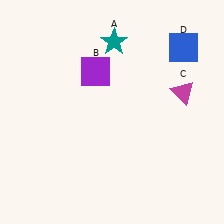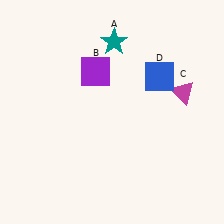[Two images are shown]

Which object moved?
The blue square (D) moved down.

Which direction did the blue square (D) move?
The blue square (D) moved down.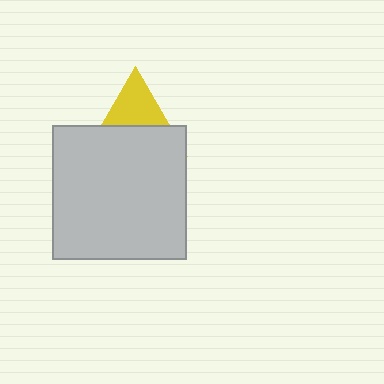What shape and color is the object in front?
The object in front is a light gray square.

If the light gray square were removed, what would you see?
You would see the complete yellow triangle.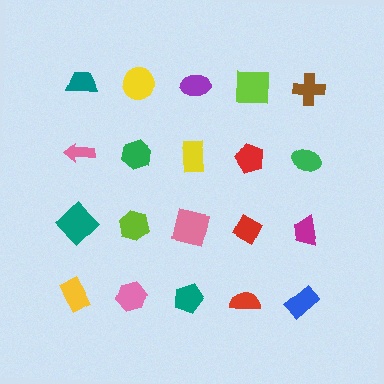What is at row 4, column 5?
A blue rectangle.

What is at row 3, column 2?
A lime hexagon.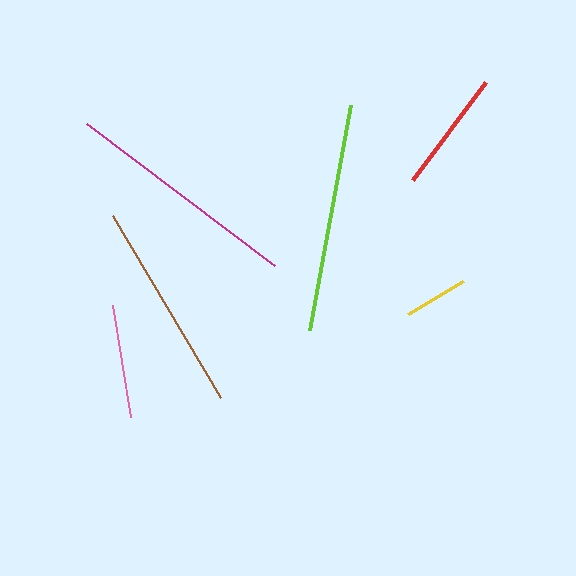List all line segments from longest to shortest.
From longest to shortest: magenta, lime, brown, red, pink, yellow.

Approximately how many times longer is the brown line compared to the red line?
The brown line is approximately 1.7 times the length of the red line.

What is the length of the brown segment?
The brown segment is approximately 212 pixels long.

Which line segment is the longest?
The magenta line is the longest at approximately 236 pixels.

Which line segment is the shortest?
The yellow line is the shortest at approximately 64 pixels.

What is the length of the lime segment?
The lime segment is approximately 228 pixels long.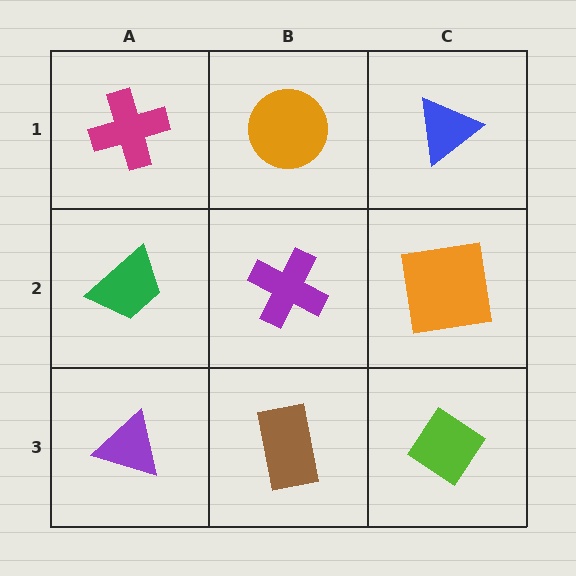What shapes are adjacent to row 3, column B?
A purple cross (row 2, column B), a purple triangle (row 3, column A), a lime diamond (row 3, column C).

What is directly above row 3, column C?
An orange square.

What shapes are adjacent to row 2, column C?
A blue triangle (row 1, column C), a lime diamond (row 3, column C), a purple cross (row 2, column B).